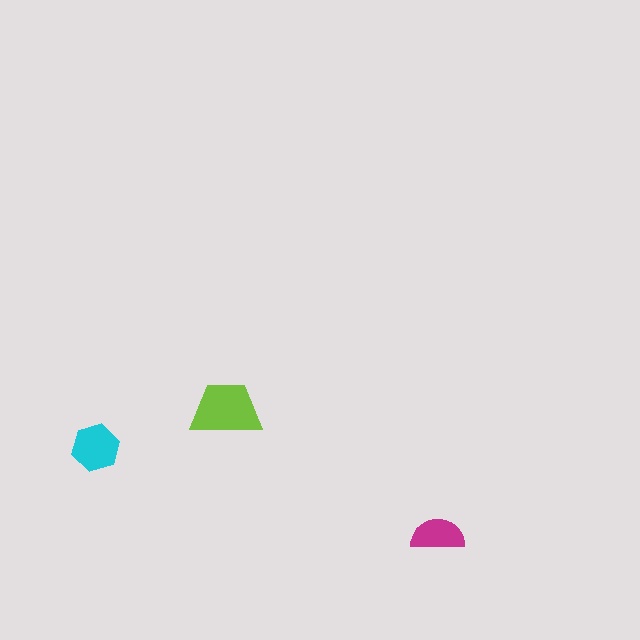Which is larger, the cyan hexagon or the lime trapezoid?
The lime trapezoid.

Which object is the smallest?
The magenta semicircle.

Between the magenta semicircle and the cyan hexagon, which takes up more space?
The cyan hexagon.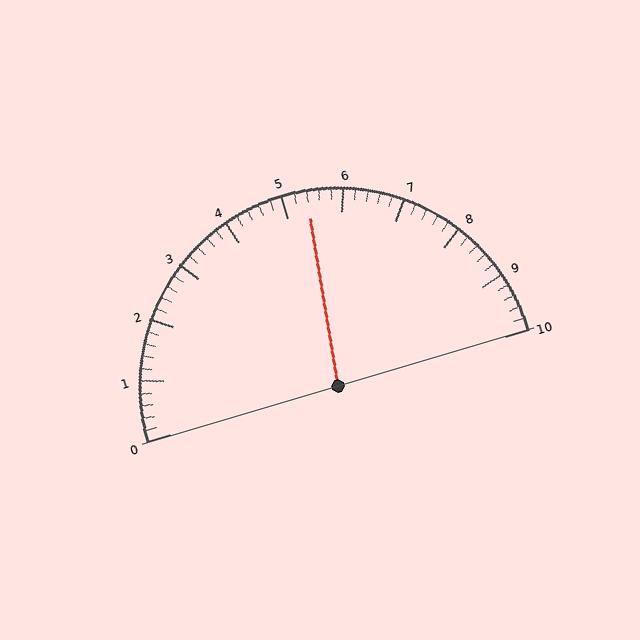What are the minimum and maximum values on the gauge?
The gauge ranges from 0 to 10.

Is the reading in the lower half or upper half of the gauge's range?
The reading is in the upper half of the range (0 to 10).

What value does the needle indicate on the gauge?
The needle indicates approximately 5.4.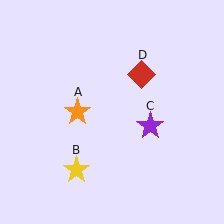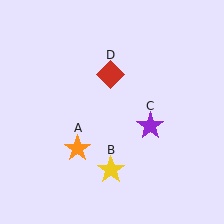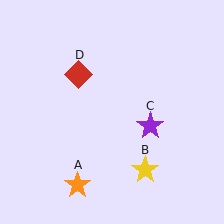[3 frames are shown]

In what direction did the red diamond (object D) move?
The red diamond (object D) moved left.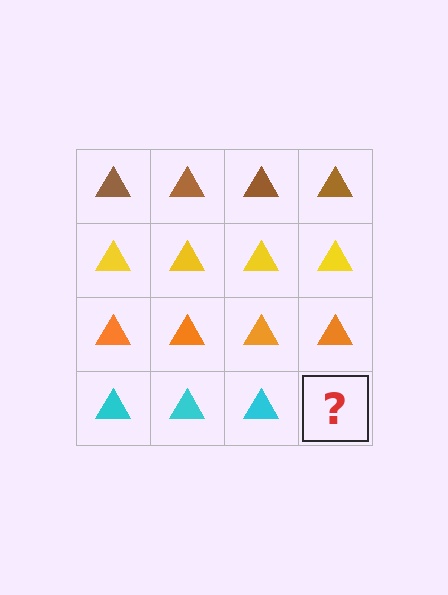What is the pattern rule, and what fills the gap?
The rule is that each row has a consistent color. The gap should be filled with a cyan triangle.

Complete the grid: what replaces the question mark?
The question mark should be replaced with a cyan triangle.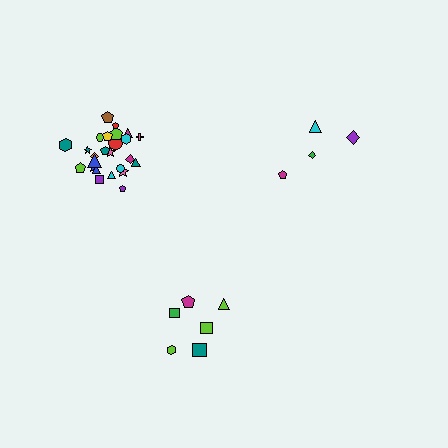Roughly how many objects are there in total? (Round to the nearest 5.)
Roughly 35 objects in total.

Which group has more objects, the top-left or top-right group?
The top-left group.